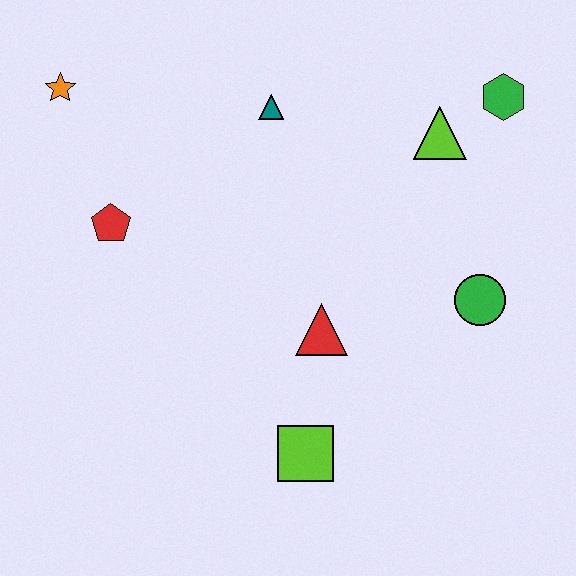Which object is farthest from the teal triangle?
The lime square is farthest from the teal triangle.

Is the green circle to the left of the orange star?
No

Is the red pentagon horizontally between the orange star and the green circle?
Yes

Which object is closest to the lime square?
The red triangle is closest to the lime square.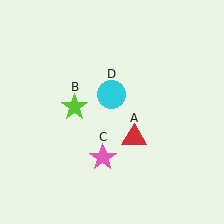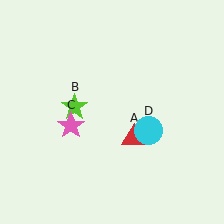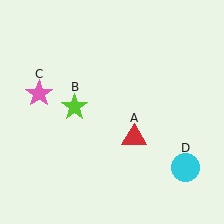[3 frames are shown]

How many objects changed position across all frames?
2 objects changed position: pink star (object C), cyan circle (object D).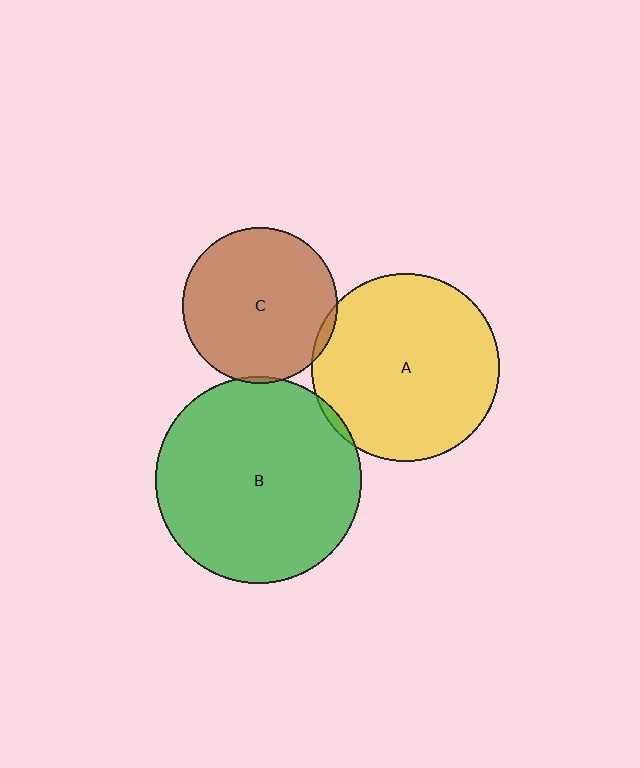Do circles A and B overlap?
Yes.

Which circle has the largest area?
Circle B (green).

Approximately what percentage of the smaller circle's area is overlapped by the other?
Approximately 5%.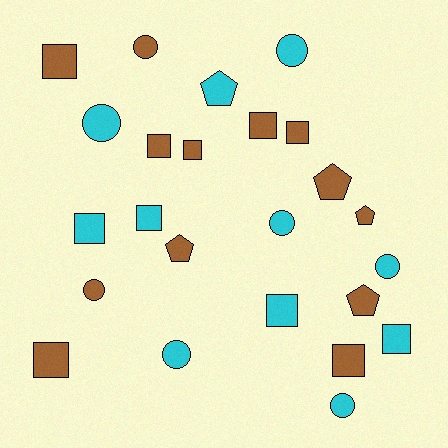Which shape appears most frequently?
Square, with 11 objects.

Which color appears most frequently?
Brown, with 13 objects.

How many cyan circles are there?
There are 6 cyan circles.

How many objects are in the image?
There are 24 objects.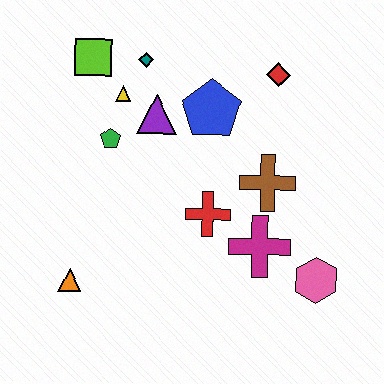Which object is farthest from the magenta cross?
The lime square is farthest from the magenta cross.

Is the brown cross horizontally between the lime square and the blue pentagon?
No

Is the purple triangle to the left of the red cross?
Yes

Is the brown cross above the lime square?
No